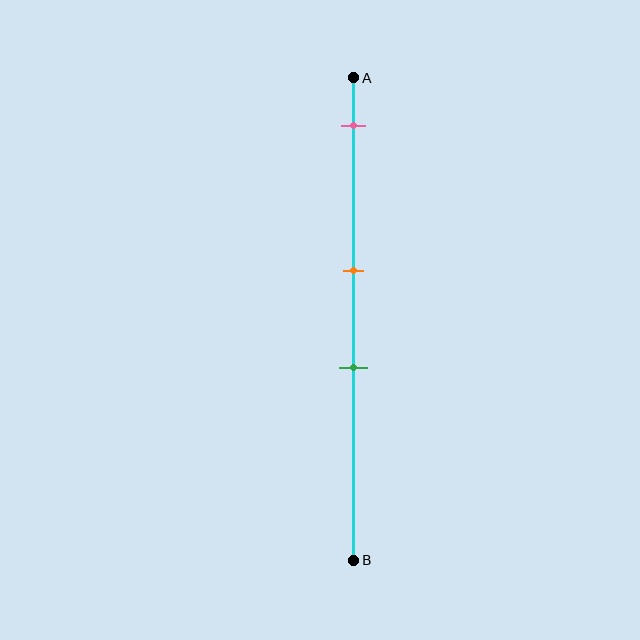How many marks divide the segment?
There are 3 marks dividing the segment.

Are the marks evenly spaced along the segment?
No, the marks are not evenly spaced.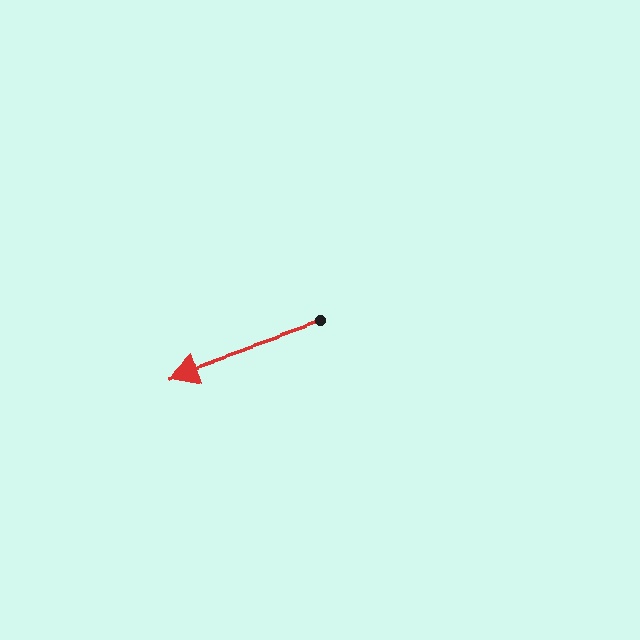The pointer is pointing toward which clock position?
Roughly 8 o'clock.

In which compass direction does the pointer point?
West.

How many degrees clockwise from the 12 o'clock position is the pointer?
Approximately 251 degrees.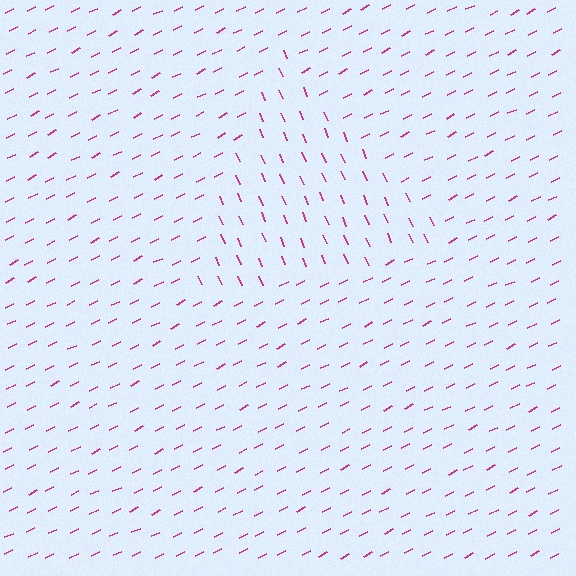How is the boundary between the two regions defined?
The boundary is defined purely by a change in line orientation (approximately 86 degrees difference). All lines are the same color and thickness.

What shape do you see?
I see a triangle.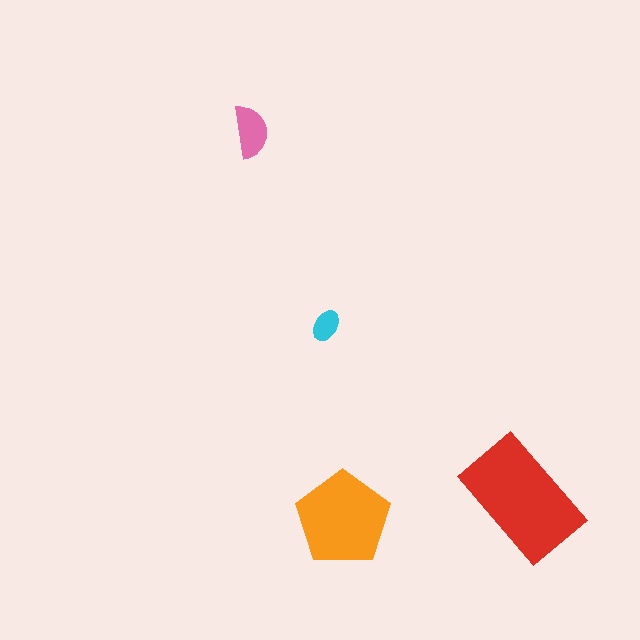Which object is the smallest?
The cyan ellipse.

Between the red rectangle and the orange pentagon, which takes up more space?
The red rectangle.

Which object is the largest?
The red rectangle.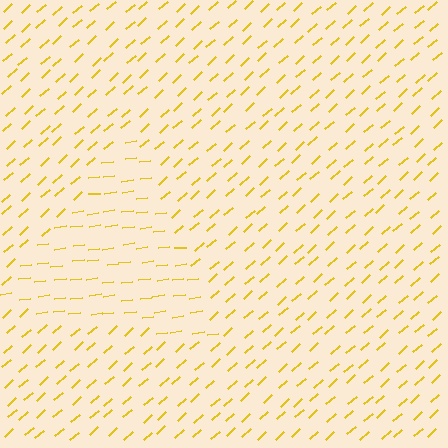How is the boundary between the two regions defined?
The boundary is defined purely by a change in line orientation (approximately 35 degrees difference). All lines are the same color and thickness.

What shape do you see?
I see a triangle.